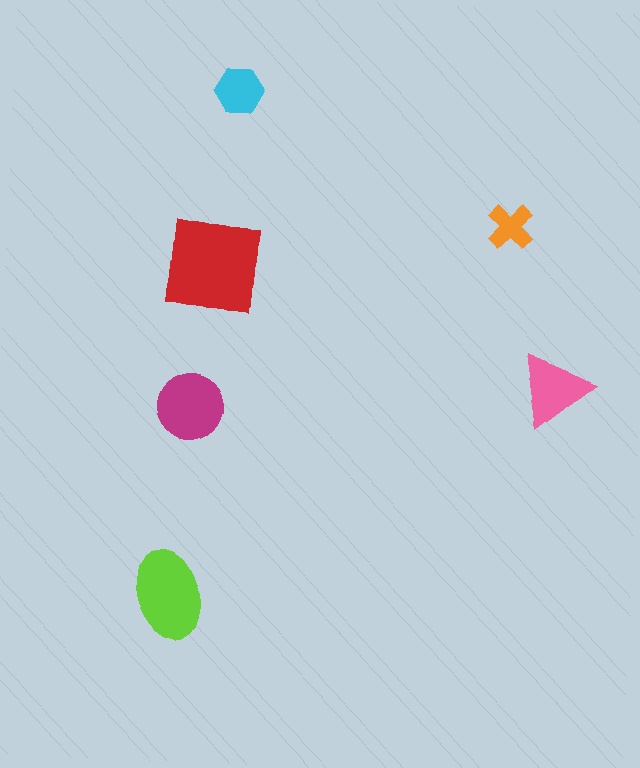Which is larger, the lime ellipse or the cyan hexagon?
The lime ellipse.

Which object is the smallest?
The orange cross.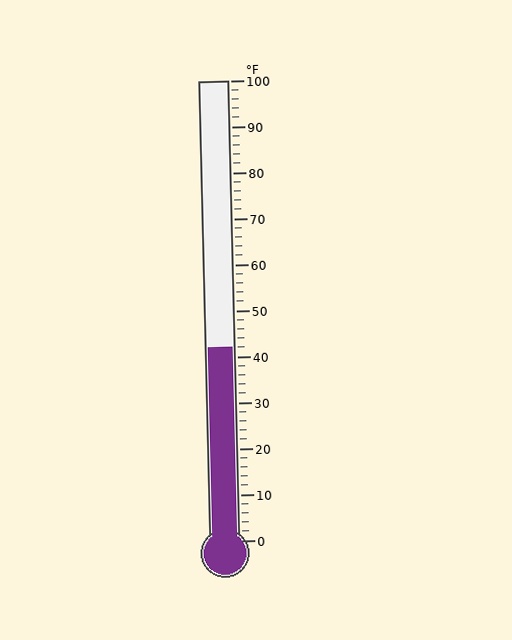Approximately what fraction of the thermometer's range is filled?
The thermometer is filled to approximately 40% of its range.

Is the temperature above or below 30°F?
The temperature is above 30°F.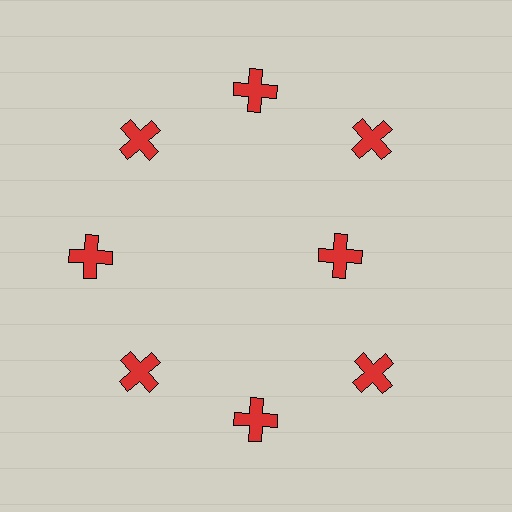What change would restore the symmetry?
The symmetry would be restored by moving it outward, back onto the ring so that all 8 crosses sit at equal angles and equal distance from the center.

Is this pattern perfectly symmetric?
No. The 8 red crosses are arranged in a ring, but one element near the 3 o'clock position is pulled inward toward the center, breaking the 8-fold rotational symmetry.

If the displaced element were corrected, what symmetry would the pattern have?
It would have 8-fold rotational symmetry — the pattern would map onto itself every 45 degrees.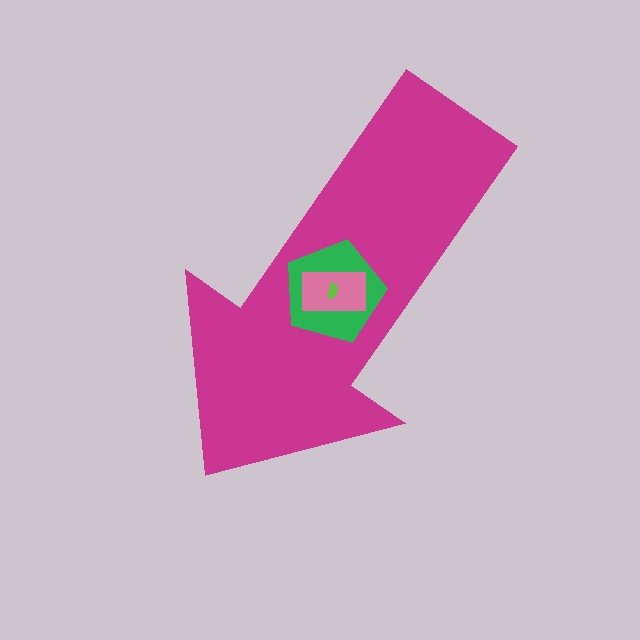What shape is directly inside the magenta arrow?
The green pentagon.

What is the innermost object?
The lime semicircle.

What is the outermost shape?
The magenta arrow.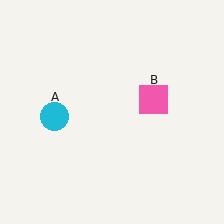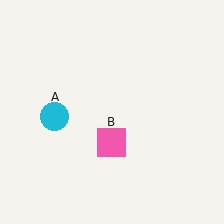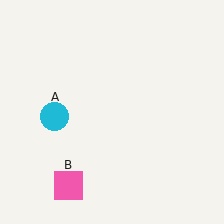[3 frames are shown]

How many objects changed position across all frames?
1 object changed position: pink square (object B).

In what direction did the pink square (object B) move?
The pink square (object B) moved down and to the left.